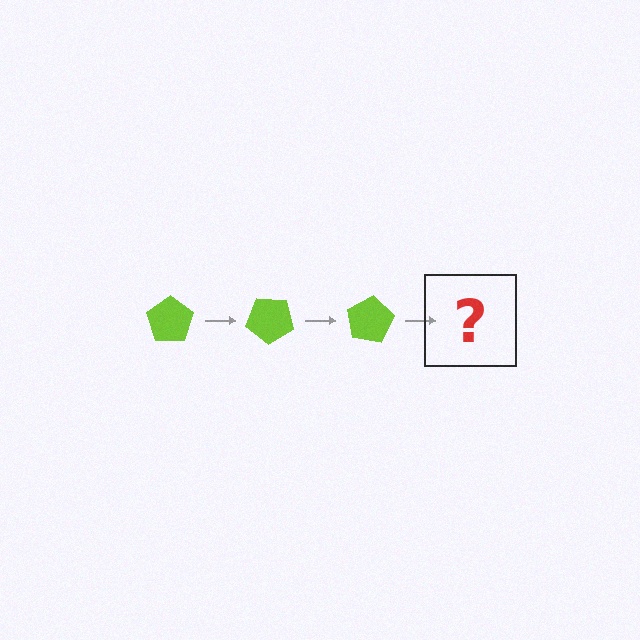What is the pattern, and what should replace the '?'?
The pattern is that the pentagon rotates 40 degrees each step. The '?' should be a lime pentagon rotated 120 degrees.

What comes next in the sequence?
The next element should be a lime pentagon rotated 120 degrees.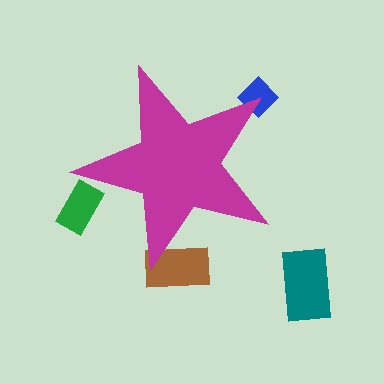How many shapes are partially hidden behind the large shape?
3 shapes are partially hidden.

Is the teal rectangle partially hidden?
No, the teal rectangle is fully visible.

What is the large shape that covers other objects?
A magenta star.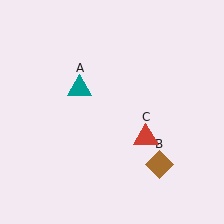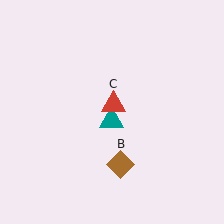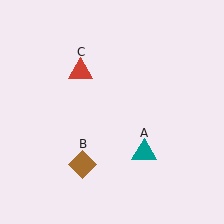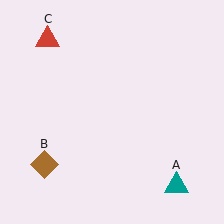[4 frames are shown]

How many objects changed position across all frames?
3 objects changed position: teal triangle (object A), brown diamond (object B), red triangle (object C).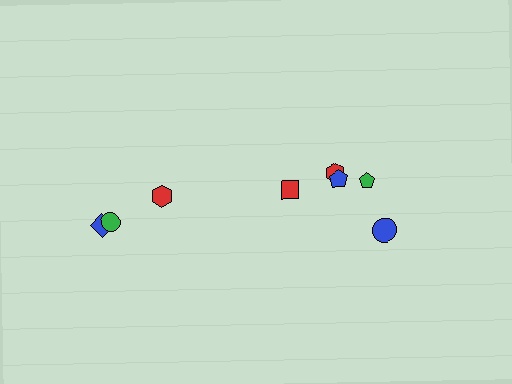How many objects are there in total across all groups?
There are 8 objects.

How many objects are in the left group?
There are 3 objects.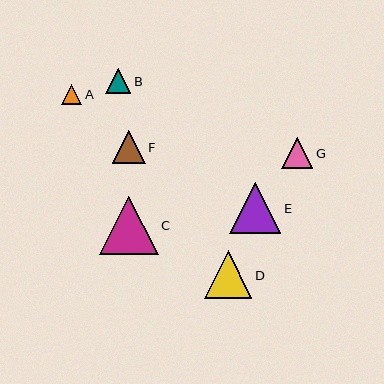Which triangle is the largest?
Triangle C is the largest with a size of approximately 59 pixels.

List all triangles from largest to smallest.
From largest to smallest: C, E, D, F, G, B, A.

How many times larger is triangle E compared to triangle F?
Triangle E is approximately 1.5 times the size of triangle F.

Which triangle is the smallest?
Triangle A is the smallest with a size of approximately 21 pixels.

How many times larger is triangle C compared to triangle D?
Triangle C is approximately 1.2 times the size of triangle D.